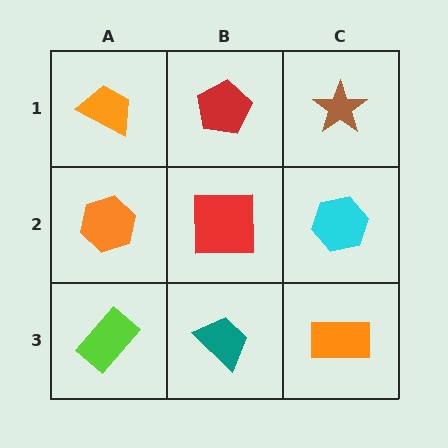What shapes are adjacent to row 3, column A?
An orange hexagon (row 2, column A), a teal trapezoid (row 3, column B).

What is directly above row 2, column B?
A red pentagon.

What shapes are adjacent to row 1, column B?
A red square (row 2, column B), an orange trapezoid (row 1, column A), a brown star (row 1, column C).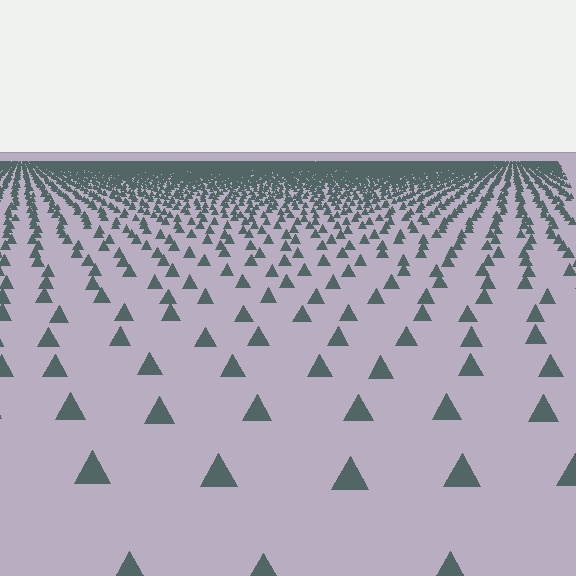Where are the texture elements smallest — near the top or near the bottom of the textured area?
Near the top.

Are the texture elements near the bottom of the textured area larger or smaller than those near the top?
Larger. Near the bottom, elements are closer to the viewer and appear at a bigger on-screen size.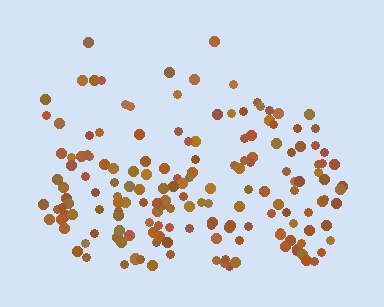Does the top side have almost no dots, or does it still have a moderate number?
Still a moderate number, just noticeably fewer than the bottom.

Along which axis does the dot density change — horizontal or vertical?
Vertical.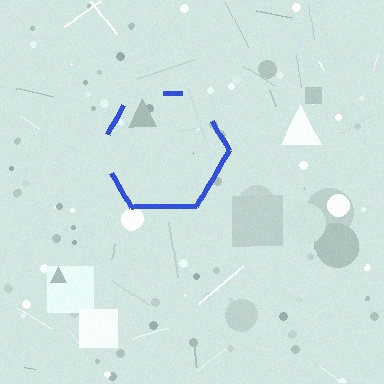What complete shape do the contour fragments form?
The contour fragments form a hexagon.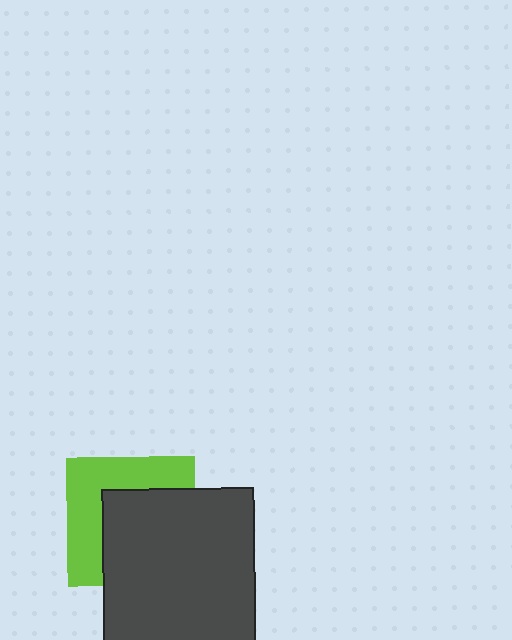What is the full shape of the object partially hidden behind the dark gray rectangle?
The partially hidden object is a lime square.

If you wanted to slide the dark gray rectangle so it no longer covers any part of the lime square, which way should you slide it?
Slide it toward the lower-right — that is the most direct way to separate the two shapes.